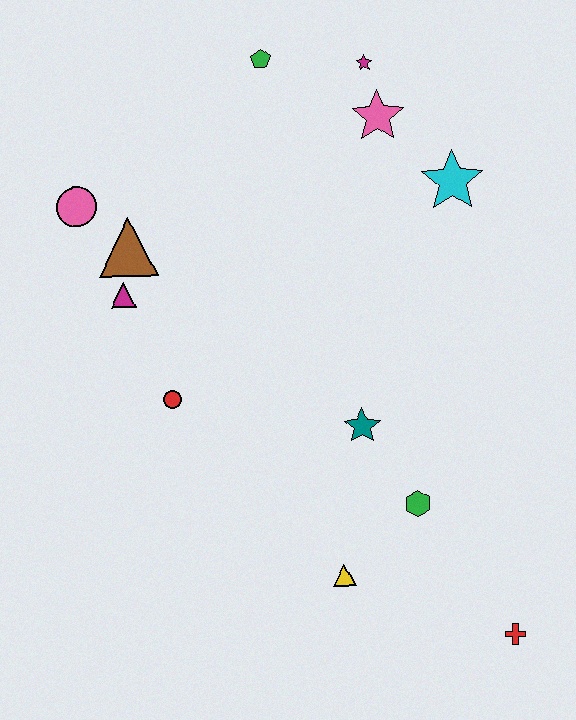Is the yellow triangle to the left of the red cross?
Yes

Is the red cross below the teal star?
Yes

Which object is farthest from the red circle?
The red cross is farthest from the red circle.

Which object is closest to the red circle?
The magenta triangle is closest to the red circle.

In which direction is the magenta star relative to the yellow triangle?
The magenta star is above the yellow triangle.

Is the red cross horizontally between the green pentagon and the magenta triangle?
No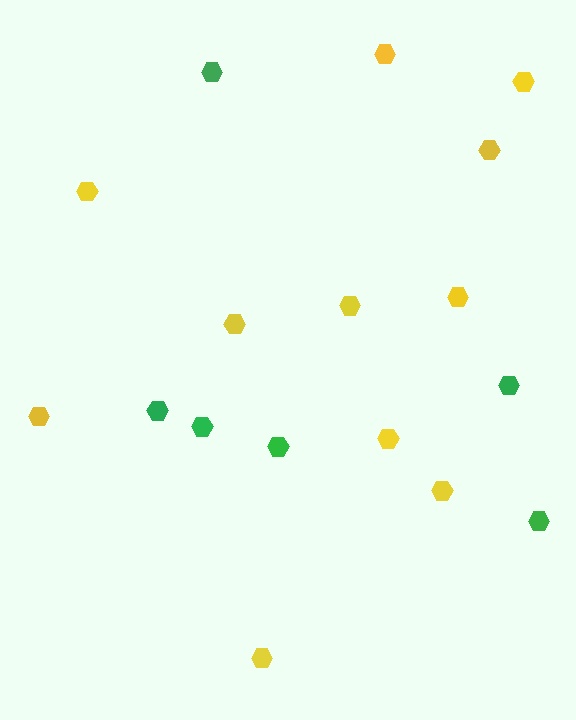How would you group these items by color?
There are 2 groups: one group of yellow hexagons (11) and one group of green hexagons (6).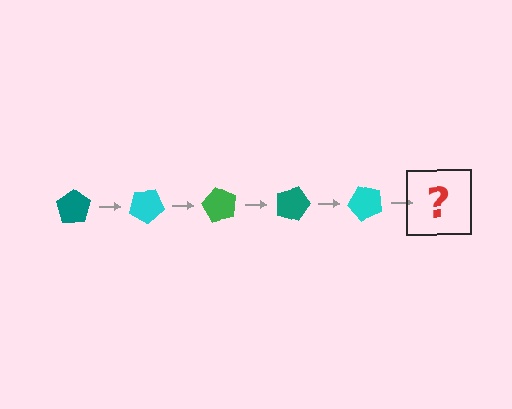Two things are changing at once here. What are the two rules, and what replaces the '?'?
The two rules are that it rotates 30 degrees each step and the color cycles through teal, cyan, and green. The '?' should be a green pentagon, rotated 150 degrees from the start.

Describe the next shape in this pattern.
It should be a green pentagon, rotated 150 degrees from the start.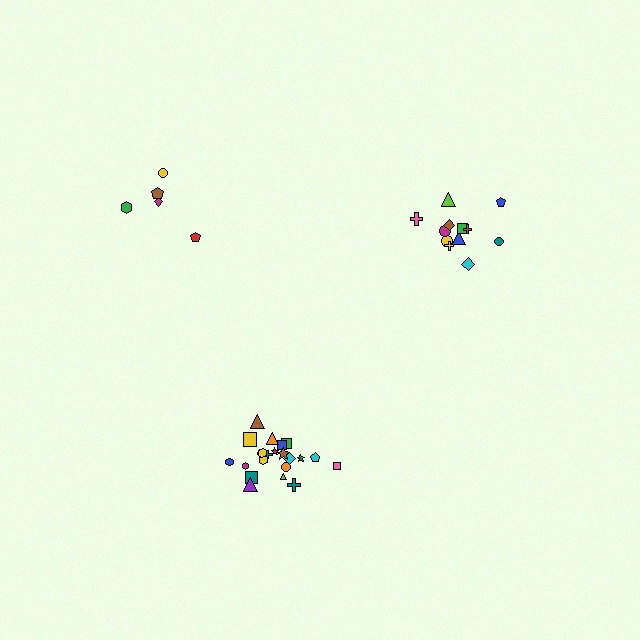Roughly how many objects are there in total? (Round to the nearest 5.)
Roughly 40 objects in total.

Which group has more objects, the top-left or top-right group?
The top-right group.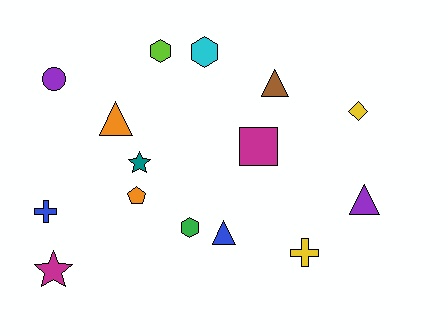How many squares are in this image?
There is 1 square.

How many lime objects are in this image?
There is 1 lime object.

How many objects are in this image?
There are 15 objects.